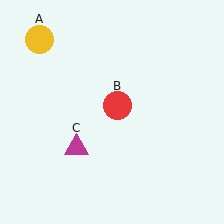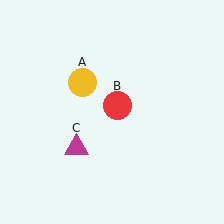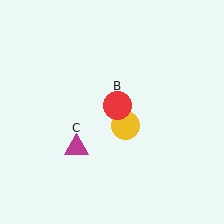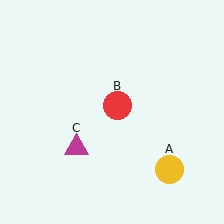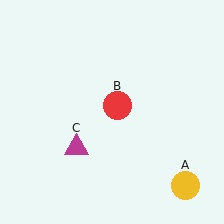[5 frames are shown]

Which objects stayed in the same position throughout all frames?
Red circle (object B) and magenta triangle (object C) remained stationary.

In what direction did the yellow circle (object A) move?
The yellow circle (object A) moved down and to the right.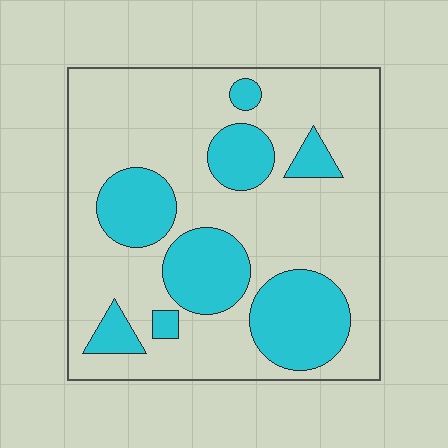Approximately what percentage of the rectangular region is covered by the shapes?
Approximately 30%.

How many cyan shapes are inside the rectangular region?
8.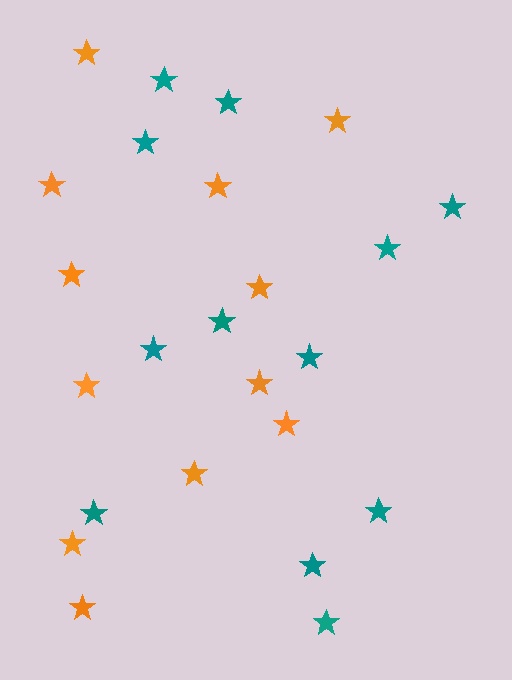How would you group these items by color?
There are 2 groups: one group of teal stars (12) and one group of orange stars (12).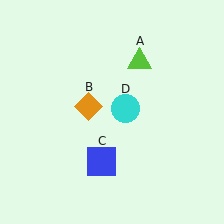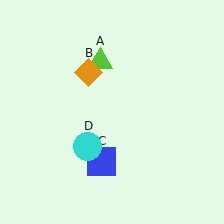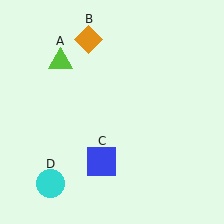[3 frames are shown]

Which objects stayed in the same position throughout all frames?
Blue square (object C) remained stationary.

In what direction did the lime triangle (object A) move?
The lime triangle (object A) moved left.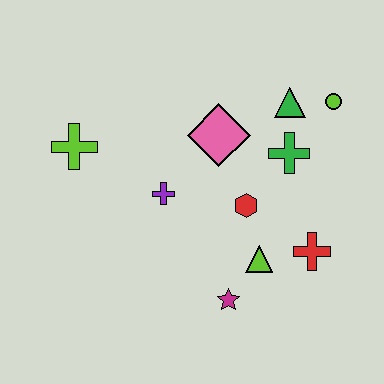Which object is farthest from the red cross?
The lime cross is farthest from the red cross.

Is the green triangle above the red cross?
Yes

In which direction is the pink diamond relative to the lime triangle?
The pink diamond is above the lime triangle.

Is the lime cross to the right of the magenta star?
No